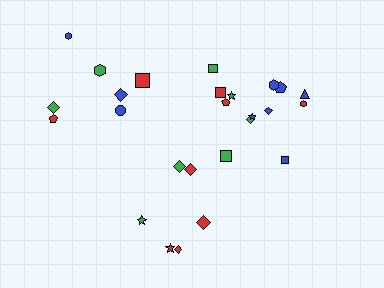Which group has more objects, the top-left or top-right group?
The top-right group.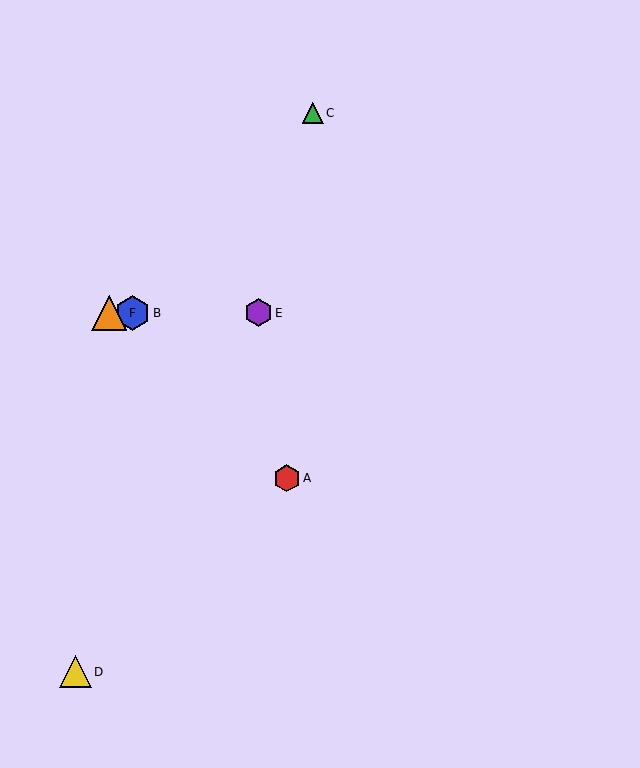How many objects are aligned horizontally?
3 objects (B, E, F) are aligned horizontally.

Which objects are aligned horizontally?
Objects B, E, F are aligned horizontally.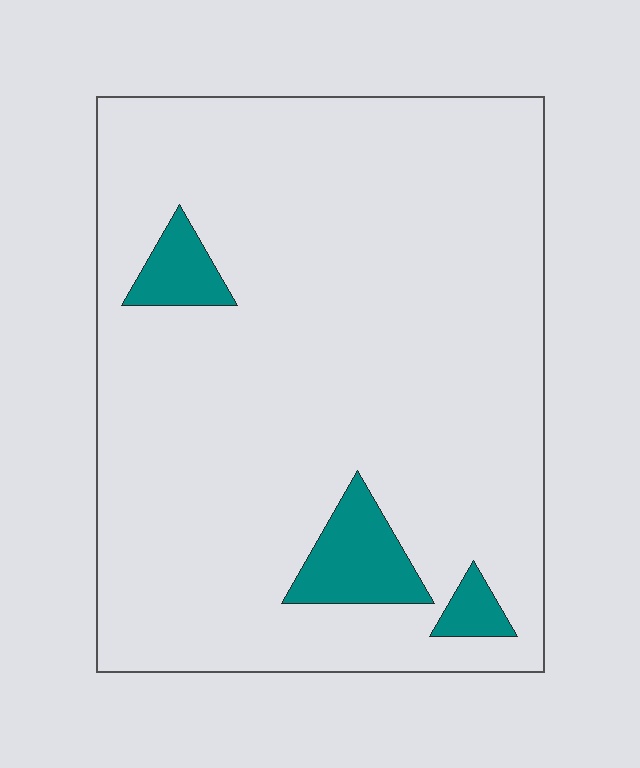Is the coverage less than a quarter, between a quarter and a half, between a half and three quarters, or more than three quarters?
Less than a quarter.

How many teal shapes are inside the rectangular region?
3.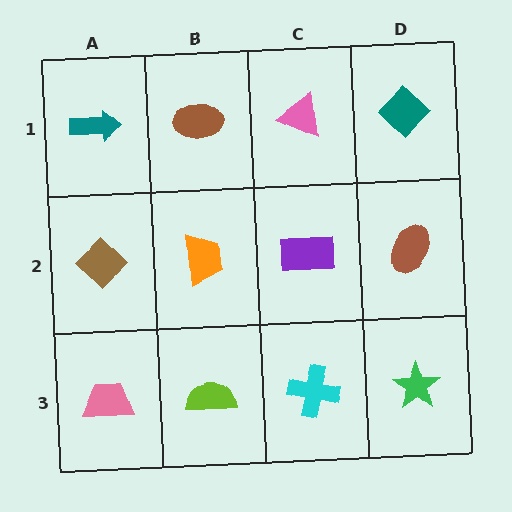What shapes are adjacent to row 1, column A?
A brown diamond (row 2, column A), a brown ellipse (row 1, column B).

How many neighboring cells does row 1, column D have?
2.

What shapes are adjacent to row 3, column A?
A brown diamond (row 2, column A), a lime semicircle (row 3, column B).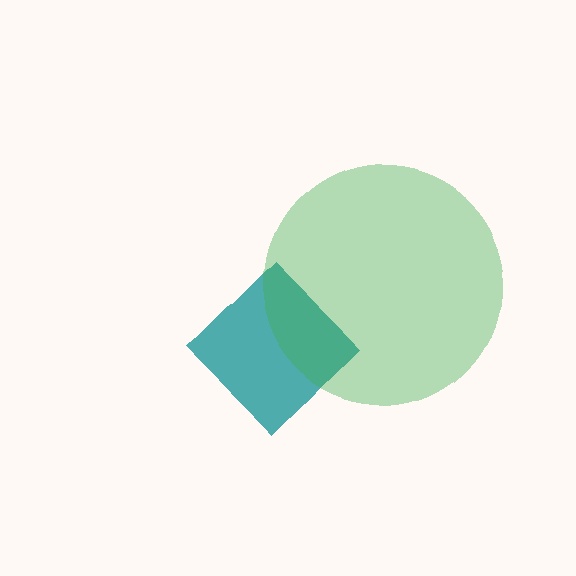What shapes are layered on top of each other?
The layered shapes are: a teal diamond, a green circle.